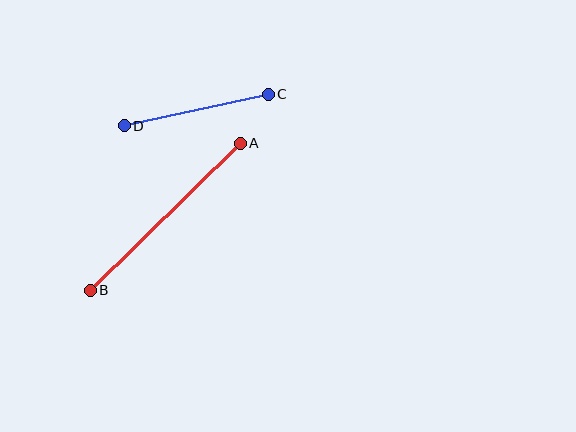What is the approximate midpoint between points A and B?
The midpoint is at approximately (165, 217) pixels.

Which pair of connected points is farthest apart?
Points A and B are farthest apart.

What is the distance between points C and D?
The distance is approximately 147 pixels.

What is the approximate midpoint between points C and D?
The midpoint is at approximately (196, 110) pixels.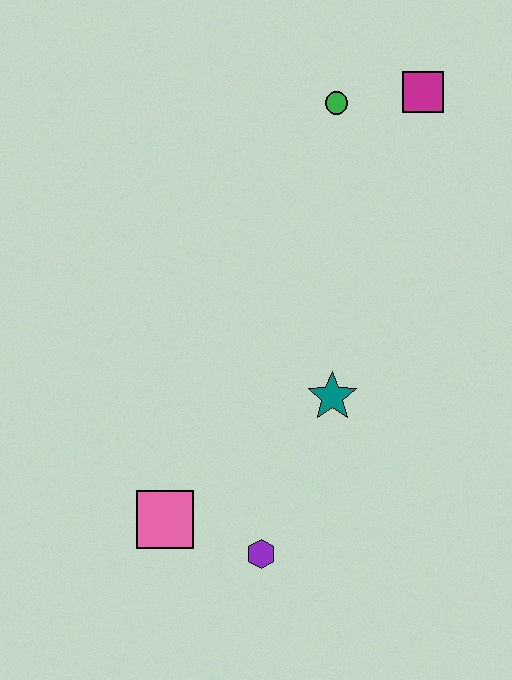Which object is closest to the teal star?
The purple hexagon is closest to the teal star.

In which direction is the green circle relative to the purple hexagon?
The green circle is above the purple hexagon.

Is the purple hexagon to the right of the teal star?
No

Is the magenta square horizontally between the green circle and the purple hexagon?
No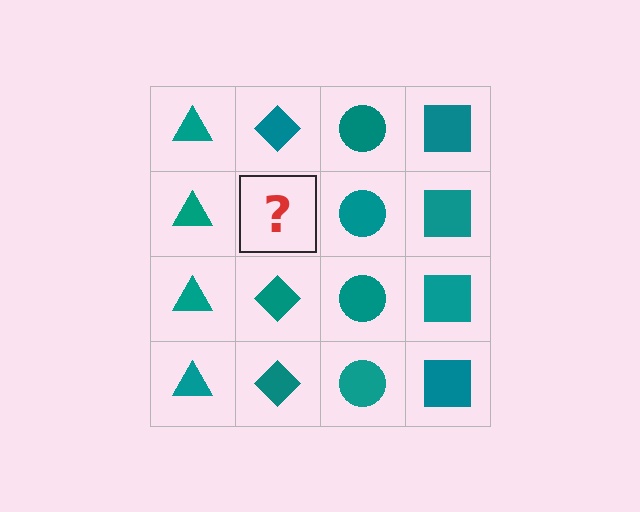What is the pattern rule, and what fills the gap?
The rule is that each column has a consistent shape. The gap should be filled with a teal diamond.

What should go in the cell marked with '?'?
The missing cell should contain a teal diamond.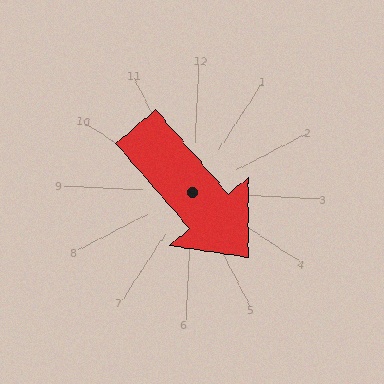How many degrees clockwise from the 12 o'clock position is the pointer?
Approximately 136 degrees.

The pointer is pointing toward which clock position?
Roughly 5 o'clock.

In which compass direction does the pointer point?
Southeast.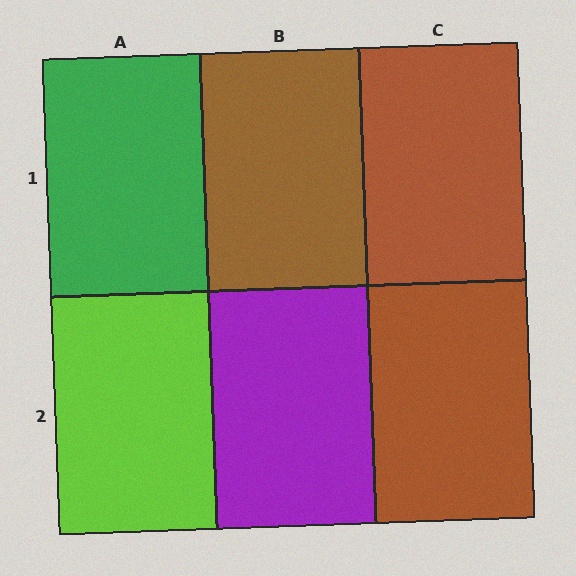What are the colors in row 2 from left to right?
Lime, purple, brown.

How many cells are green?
1 cell is green.